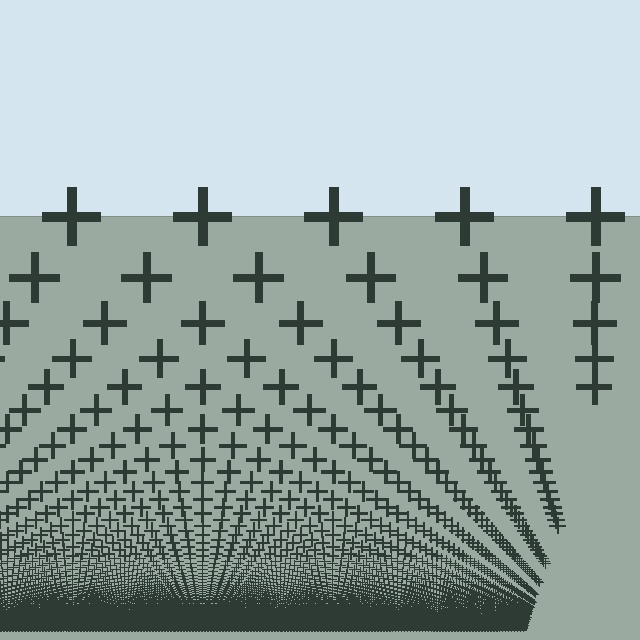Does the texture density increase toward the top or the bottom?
Density increases toward the bottom.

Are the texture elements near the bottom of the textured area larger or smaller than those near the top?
Smaller. The gradient is inverted — elements near the bottom are smaller and denser.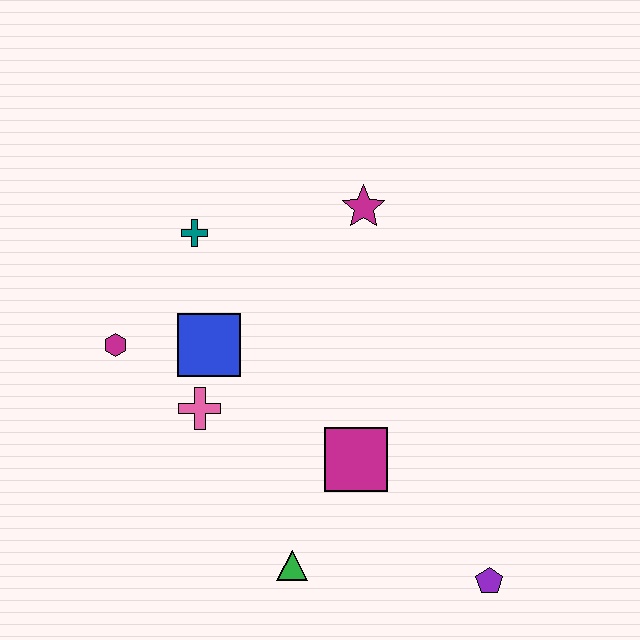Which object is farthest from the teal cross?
The purple pentagon is farthest from the teal cross.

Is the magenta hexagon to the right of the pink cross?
No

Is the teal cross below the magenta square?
No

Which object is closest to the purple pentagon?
The magenta square is closest to the purple pentagon.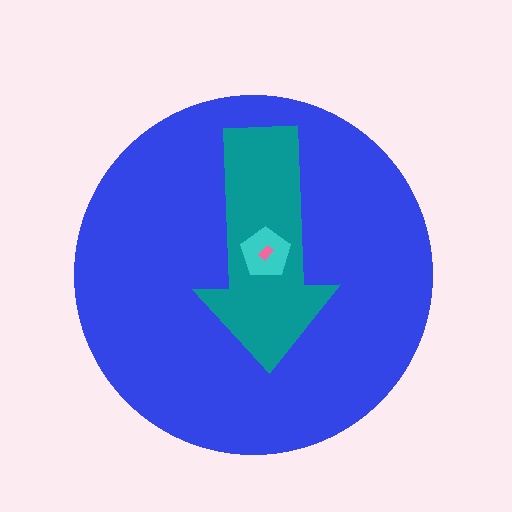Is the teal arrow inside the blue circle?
Yes.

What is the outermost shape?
The blue circle.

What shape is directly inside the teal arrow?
The cyan pentagon.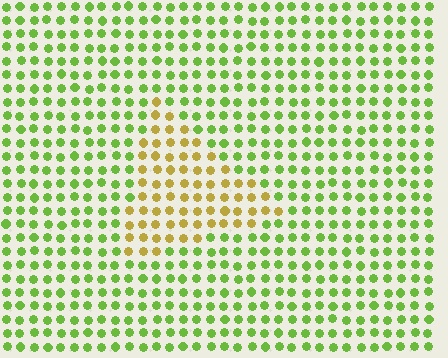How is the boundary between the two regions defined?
The boundary is defined purely by a slight shift in hue (about 48 degrees). Spacing, size, and orientation are identical on both sides.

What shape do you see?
I see a triangle.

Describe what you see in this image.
The image is filled with small lime elements in a uniform arrangement. A triangle-shaped region is visible where the elements are tinted to a slightly different hue, forming a subtle color boundary.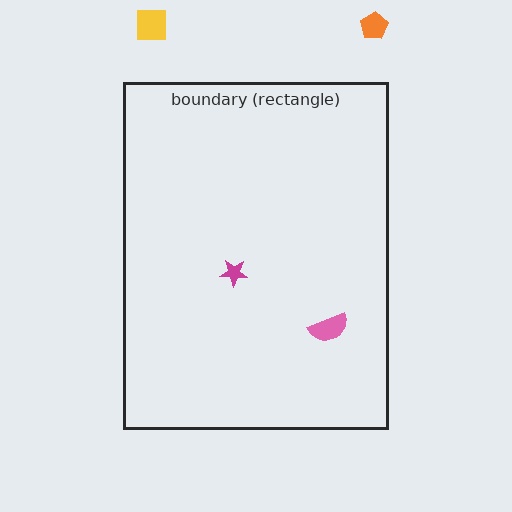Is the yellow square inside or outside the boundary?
Outside.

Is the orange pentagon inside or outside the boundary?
Outside.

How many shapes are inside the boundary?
2 inside, 2 outside.